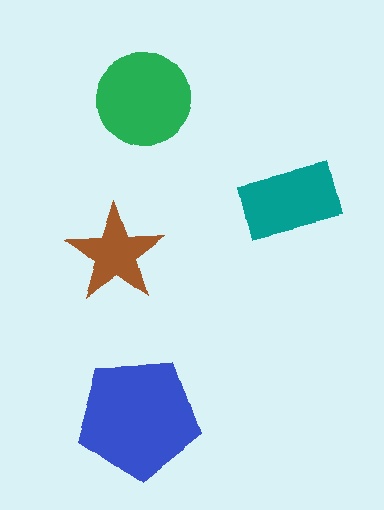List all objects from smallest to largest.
The brown star, the teal rectangle, the green circle, the blue pentagon.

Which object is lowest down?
The blue pentagon is bottommost.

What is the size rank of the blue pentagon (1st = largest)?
1st.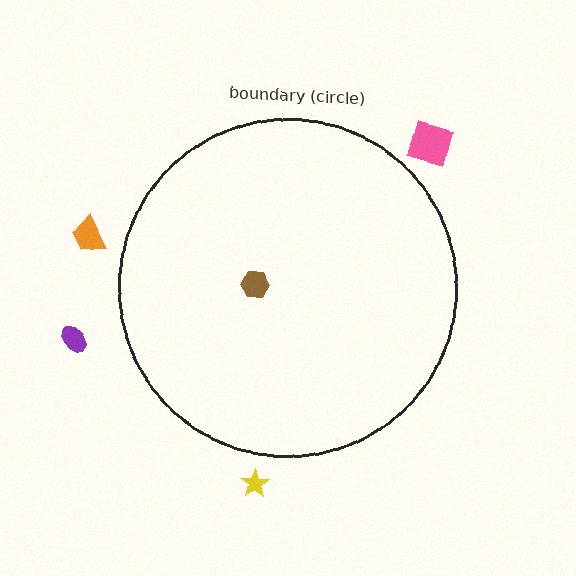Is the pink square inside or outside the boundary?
Outside.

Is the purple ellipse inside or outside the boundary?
Outside.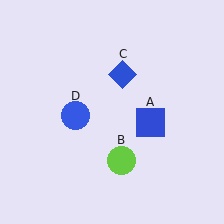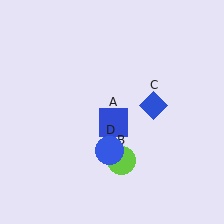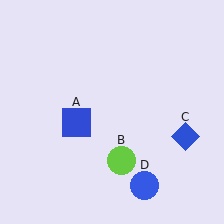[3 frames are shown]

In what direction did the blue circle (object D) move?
The blue circle (object D) moved down and to the right.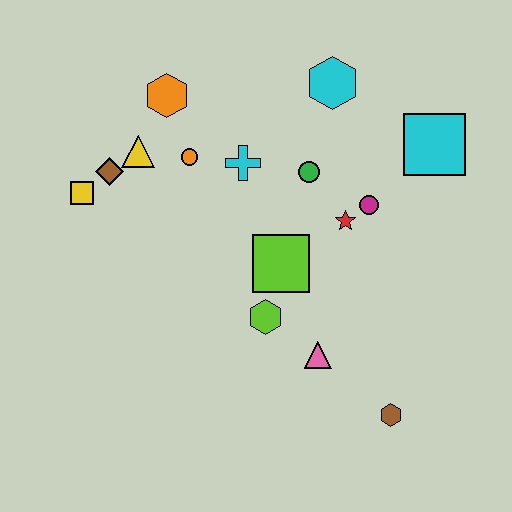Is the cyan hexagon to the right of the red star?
No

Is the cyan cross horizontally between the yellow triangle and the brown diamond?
No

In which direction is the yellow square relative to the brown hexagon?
The yellow square is to the left of the brown hexagon.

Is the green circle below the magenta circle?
No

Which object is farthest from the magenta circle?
The yellow square is farthest from the magenta circle.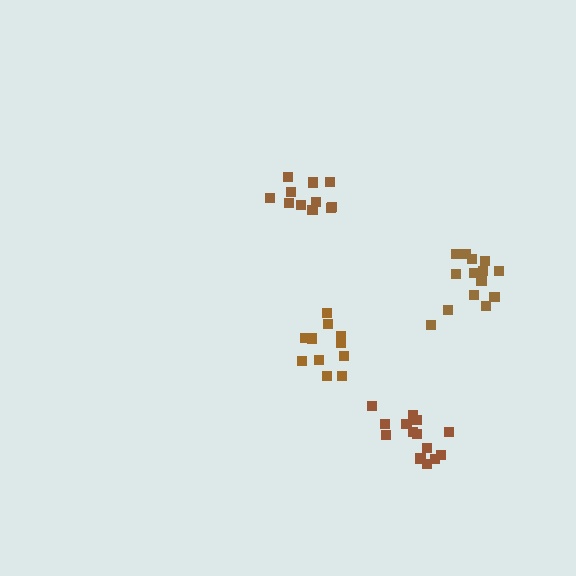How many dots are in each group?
Group 1: 14 dots, Group 2: 14 dots, Group 3: 12 dots, Group 4: 11 dots (51 total).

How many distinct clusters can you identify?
There are 4 distinct clusters.